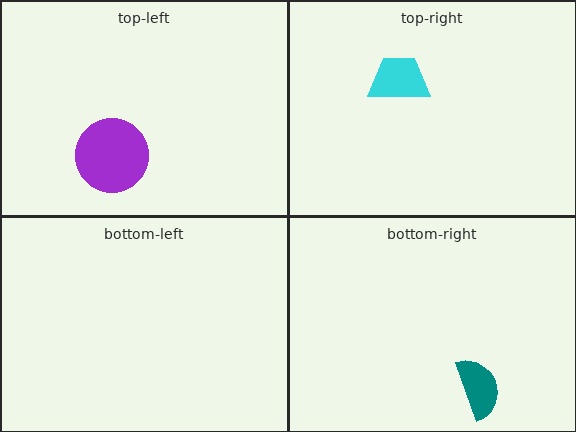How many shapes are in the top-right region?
1.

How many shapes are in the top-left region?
1.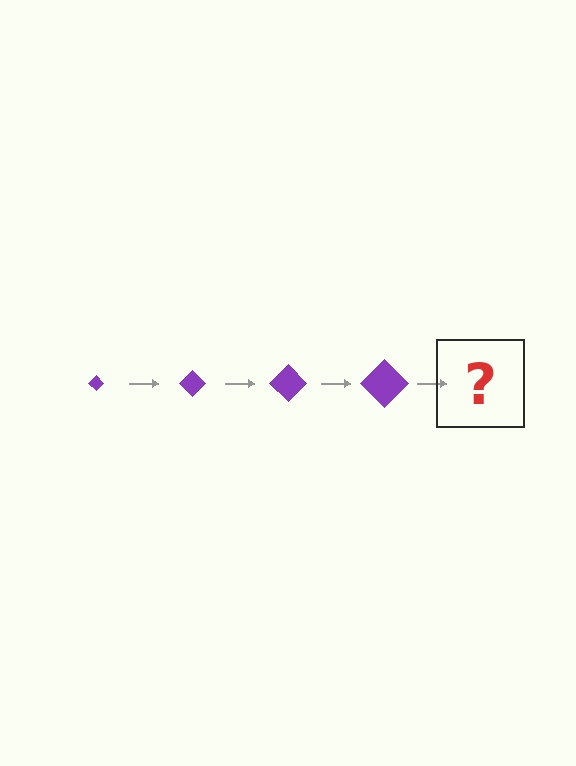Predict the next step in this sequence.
The next step is a purple diamond, larger than the previous one.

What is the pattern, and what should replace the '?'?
The pattern is that the diamond gets progressively larger each step. The '?' should be a purple diamond, larger than the previous one.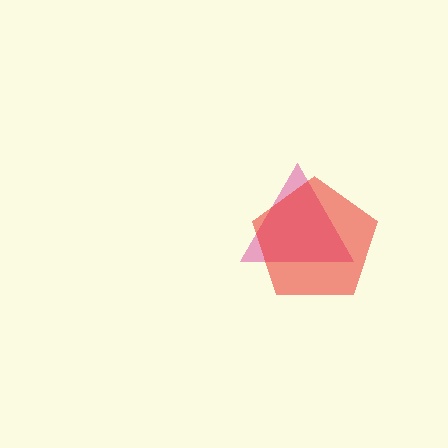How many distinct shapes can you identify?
There are 2 distinct shapes: a pink triangle, a red pentagon.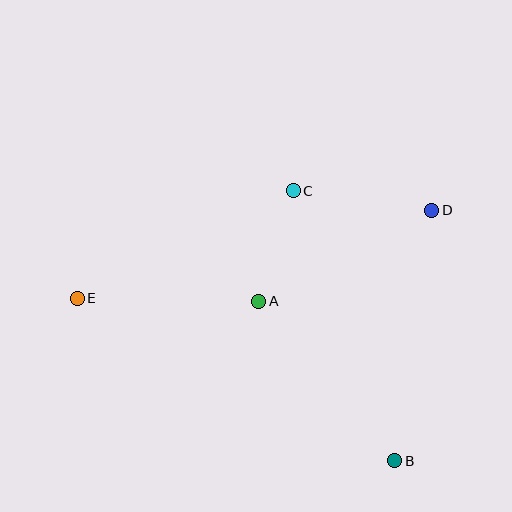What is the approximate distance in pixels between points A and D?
The distance between A and D is approximately 196 pixels.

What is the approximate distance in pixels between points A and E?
The distance between A and E is approximately 182 pixels.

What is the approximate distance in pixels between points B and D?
The distance between B and D is approximately 253 pixels.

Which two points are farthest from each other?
Points D and E are farthest from each other.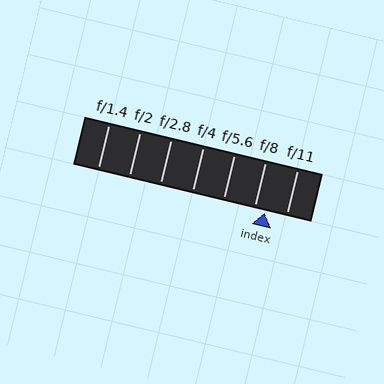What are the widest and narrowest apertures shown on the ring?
The widest aperture shown is f/1.4 and the narrowest is f/11.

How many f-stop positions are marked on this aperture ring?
There are 7 f-stop positions marked.